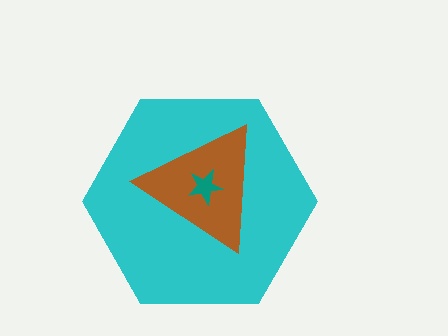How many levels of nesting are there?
3.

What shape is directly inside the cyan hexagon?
The brown triangle.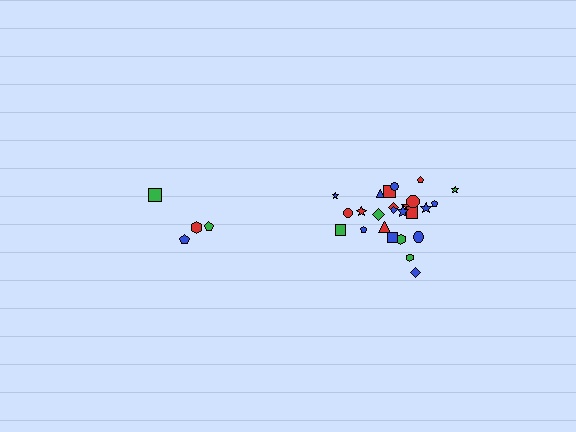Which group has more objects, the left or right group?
The right group.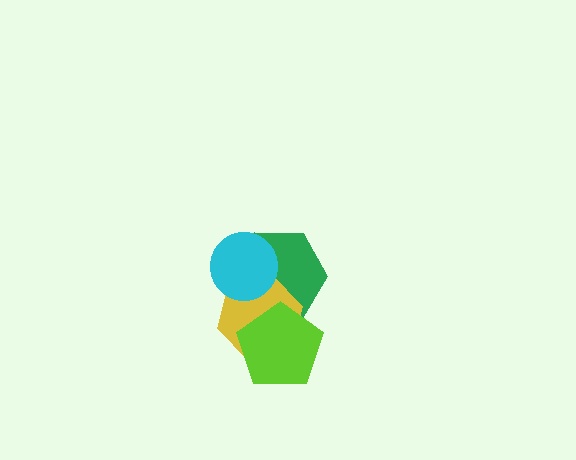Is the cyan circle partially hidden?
No, no other shape covers it.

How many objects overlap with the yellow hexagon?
3 objects overlap with the yellow hexagon.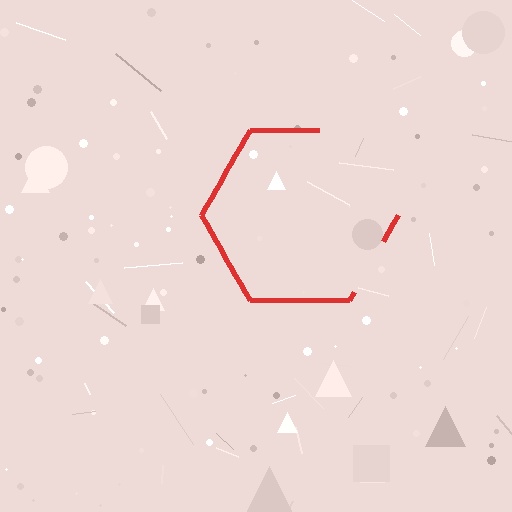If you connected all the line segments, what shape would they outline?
They would outline a hexagon.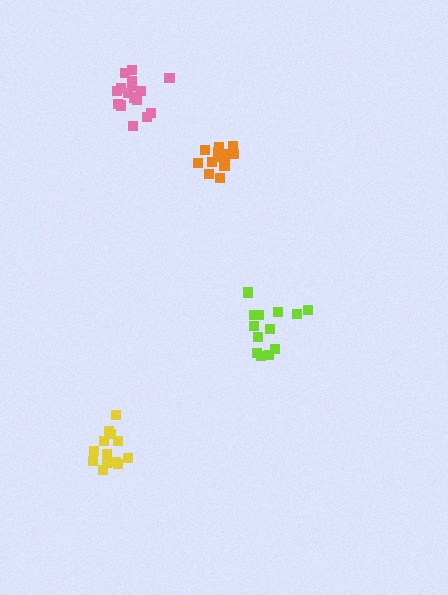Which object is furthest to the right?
The lime cluster is rightmost.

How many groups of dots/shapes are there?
There are 4 groups.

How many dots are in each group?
Group 1: 13 dots, Group 2: 13 dots, Group 3: 13 dots, Group 4: 16 dots (55 total).